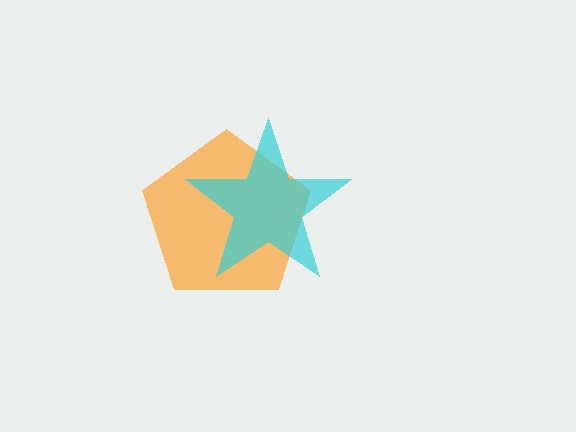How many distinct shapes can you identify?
There are 2 distinct shapes: an orange pentagon, a cyan star.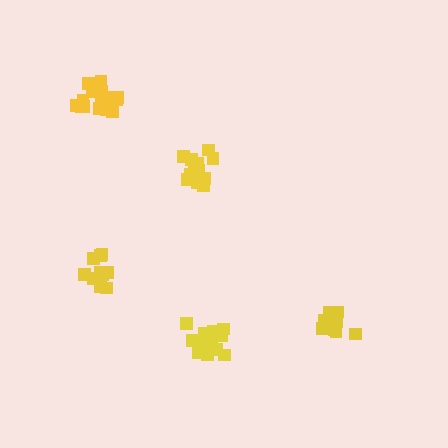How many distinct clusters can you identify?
There are 5 distinct clusters.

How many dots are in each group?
Group 1: 10 dots, Group 2: 16 dots, Group 3: 10 dots, Group 4: 15 dots, Group 5: 16 dots (67 total).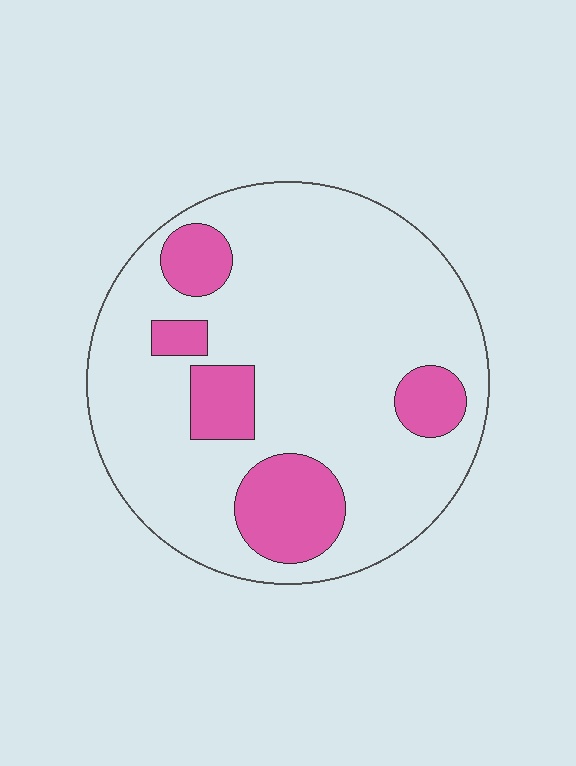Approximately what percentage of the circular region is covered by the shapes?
Approximately 20%.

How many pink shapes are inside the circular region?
5.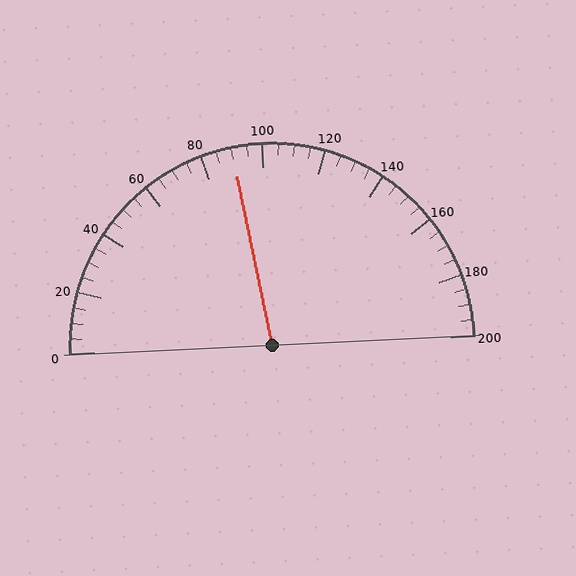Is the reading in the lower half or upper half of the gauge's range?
The reading is in the lower half of the range (0 to 200).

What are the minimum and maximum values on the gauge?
The gauge ranges from 0 to 200.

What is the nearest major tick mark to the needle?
The nearest major tick mark is 80.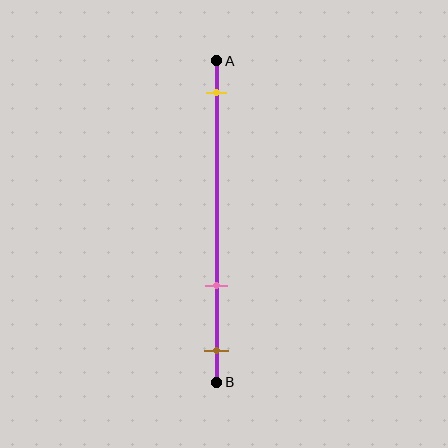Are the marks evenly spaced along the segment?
No, the marks are not evenly spaced.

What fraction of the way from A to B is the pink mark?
The pink mark is approximately 70% (0.7) of the way from A to B.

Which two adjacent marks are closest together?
The pink and brown marks are the closest adjacent pair.